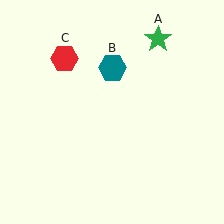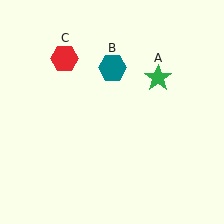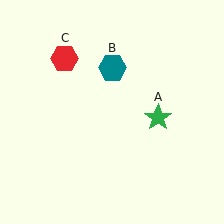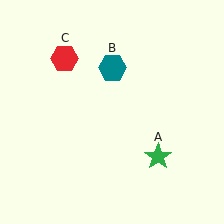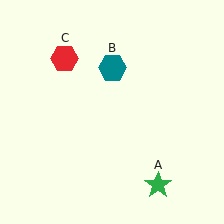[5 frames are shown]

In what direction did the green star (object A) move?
The green star (object A) moved down.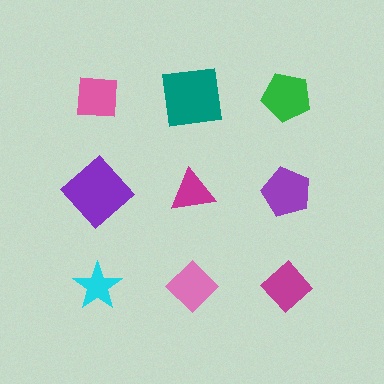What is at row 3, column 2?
A pink diamond.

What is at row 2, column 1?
A purple diamond.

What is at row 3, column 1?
A cyan star.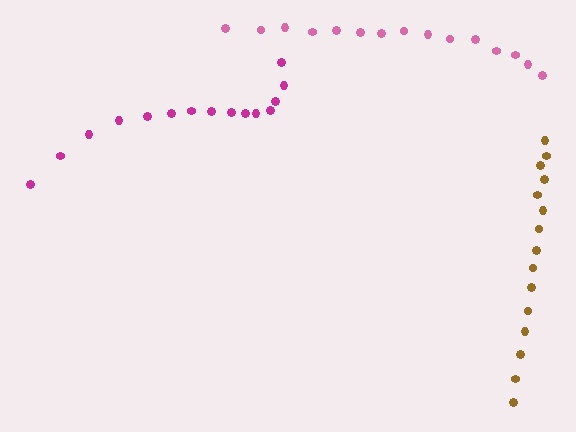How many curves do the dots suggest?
There are 3 distinct paths.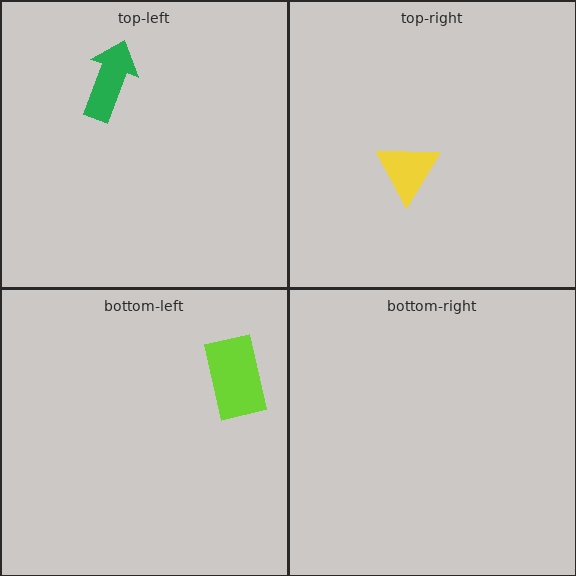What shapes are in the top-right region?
The yellow triangle.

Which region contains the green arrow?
The top-left region.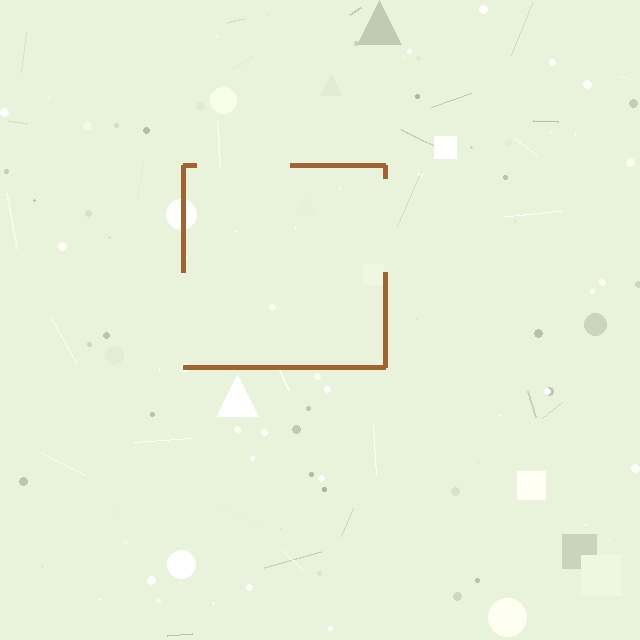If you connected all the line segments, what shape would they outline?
They would outline a square.